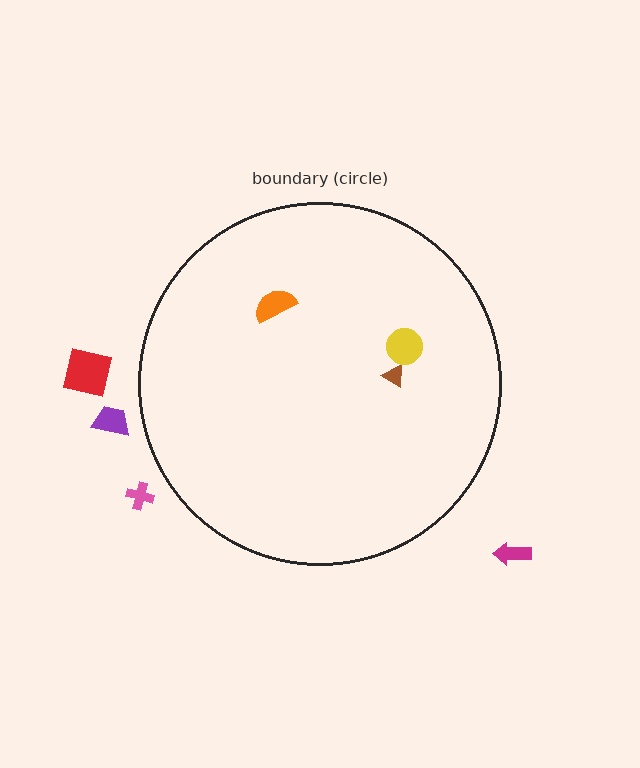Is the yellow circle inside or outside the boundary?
Inside.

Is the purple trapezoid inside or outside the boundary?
Outside.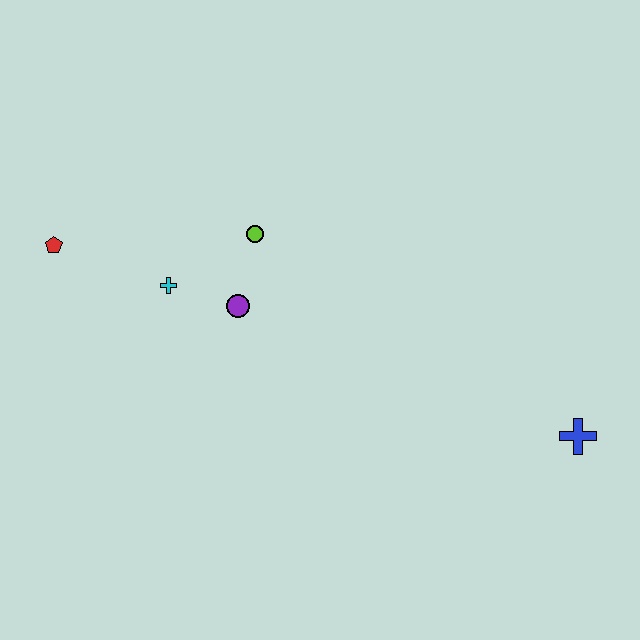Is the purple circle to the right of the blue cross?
No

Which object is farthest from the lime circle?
The blue cross is farthest from the lime circle.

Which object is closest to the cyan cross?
The purple circle is closest to the cyan cross.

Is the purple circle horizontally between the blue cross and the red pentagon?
Yes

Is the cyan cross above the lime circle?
No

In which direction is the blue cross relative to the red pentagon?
The blue cross is to the right of the red pentagon.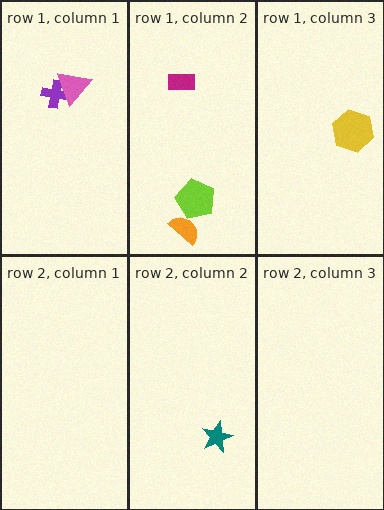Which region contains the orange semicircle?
The row 1, column 2 region.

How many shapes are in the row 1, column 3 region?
1.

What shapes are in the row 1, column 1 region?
The purple cross, the pink triangle.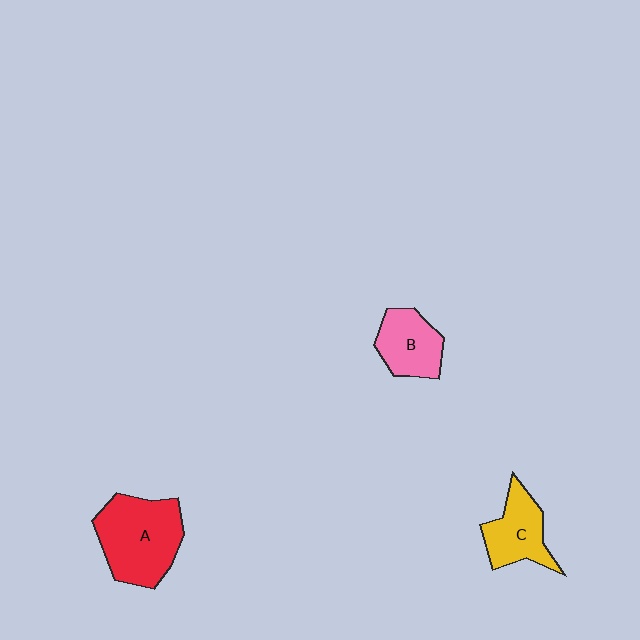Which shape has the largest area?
Shape A (red).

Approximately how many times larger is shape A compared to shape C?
Approximately 1.6 times.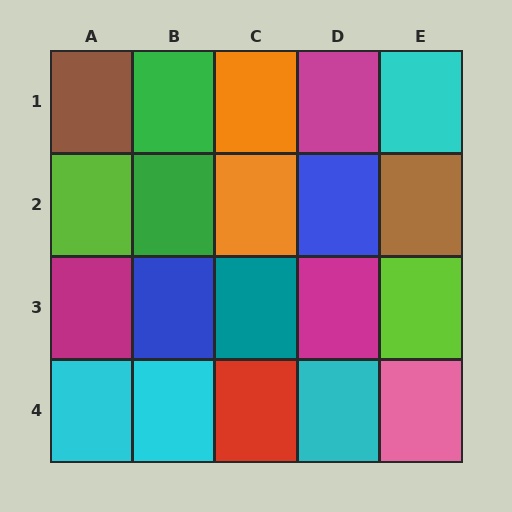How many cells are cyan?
4 cells are cyan.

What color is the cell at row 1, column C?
Orange.